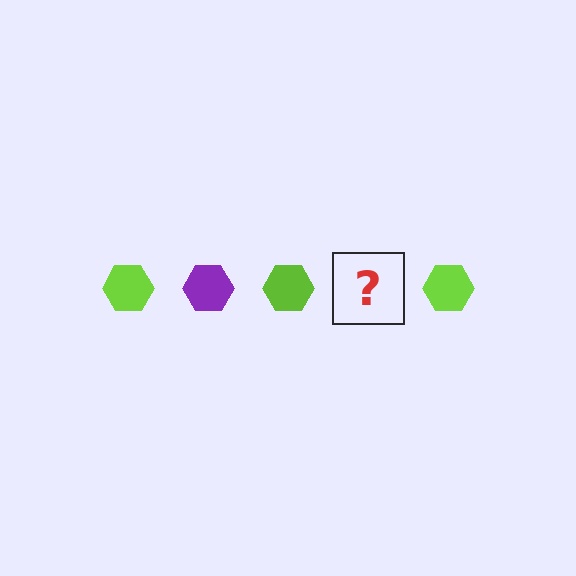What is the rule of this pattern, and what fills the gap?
The rule is that the pattern cycles through lime, purple hexagons. The gap should be filled with a purple hexagon.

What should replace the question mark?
The question mark should be replaced with a purple hexagon.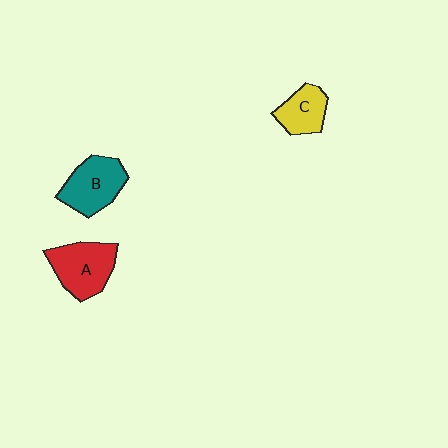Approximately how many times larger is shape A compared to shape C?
Approximately 1.5 times.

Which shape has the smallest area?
Shape C (yellow).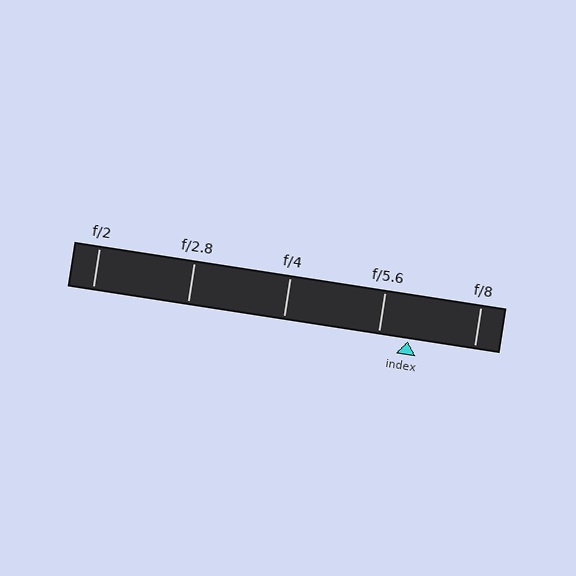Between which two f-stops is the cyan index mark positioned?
The index mark is between f/5.6 and f/8.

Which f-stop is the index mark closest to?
The index mark is closest to f/5.6.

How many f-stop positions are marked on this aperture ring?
There are 5 f-stop positions marked.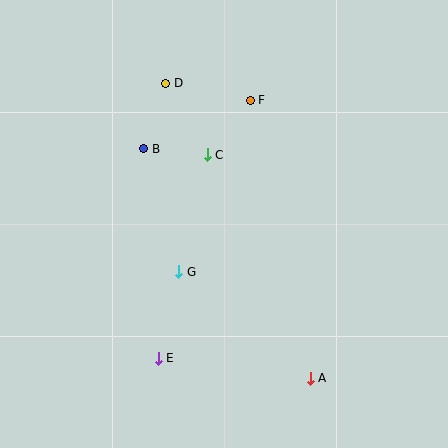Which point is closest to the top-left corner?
Point D is closest to the top-left corner.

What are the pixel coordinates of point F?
Point F is at (250, 100).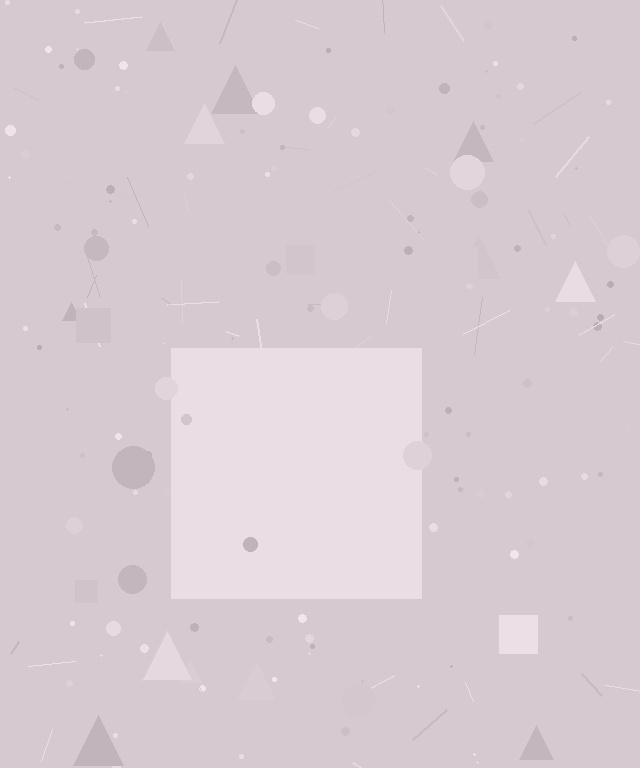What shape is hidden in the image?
A square is hidden in the image.